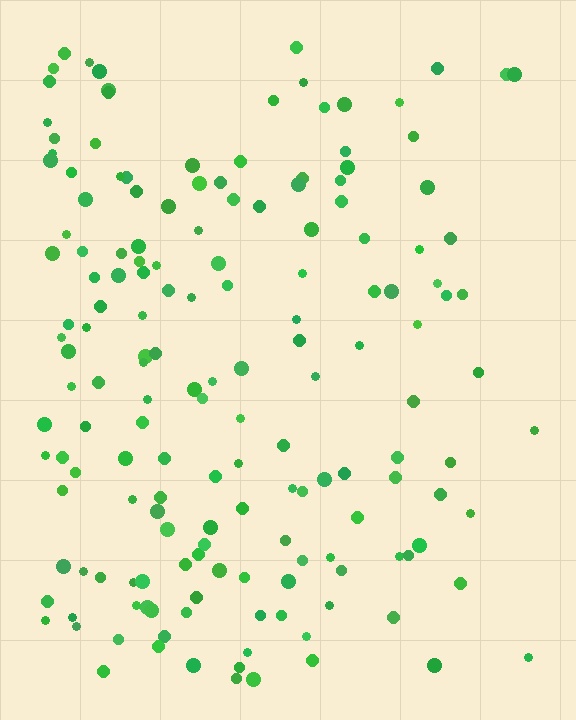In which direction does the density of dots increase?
From right to left, with the left side densest.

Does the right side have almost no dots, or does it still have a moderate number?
Still a moderate number, just noticeably fewer than the left.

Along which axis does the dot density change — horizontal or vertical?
Horizontal.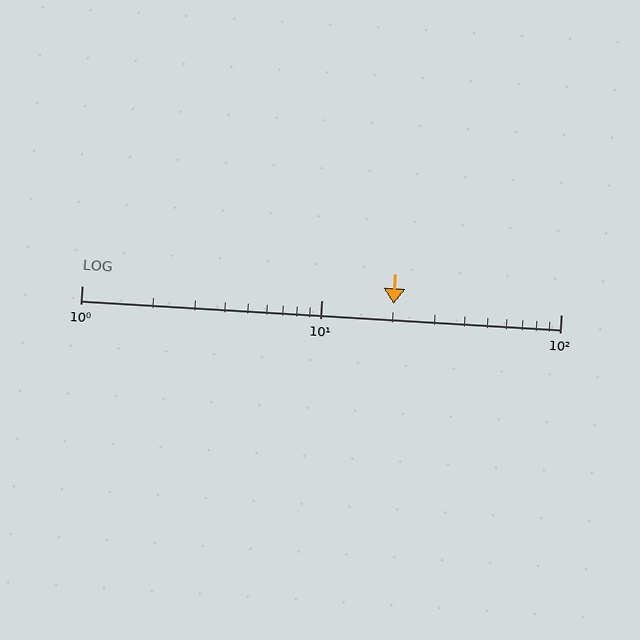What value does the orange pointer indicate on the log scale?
The pointer indicates approximately 20.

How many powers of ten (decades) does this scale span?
The scale spans 2 decades, from 1 to 100.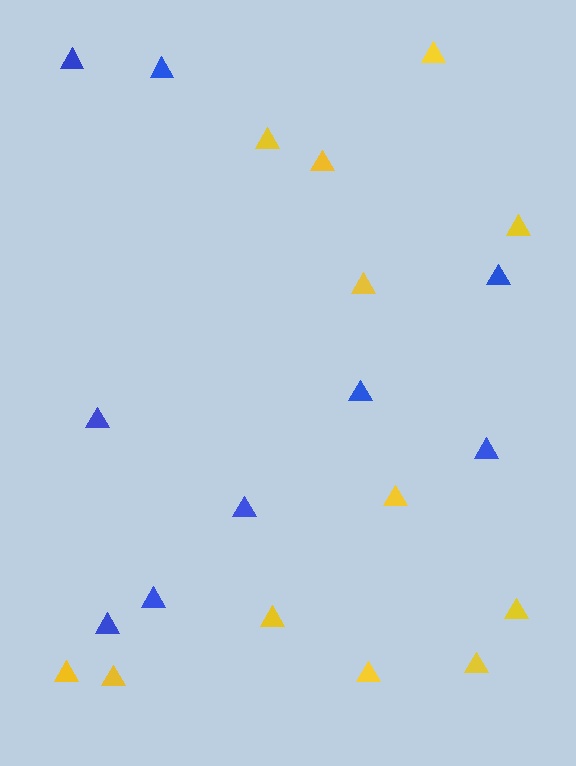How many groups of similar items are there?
There are 2 groups: one group of yellow triangles (12) and one group of blue triangles (9).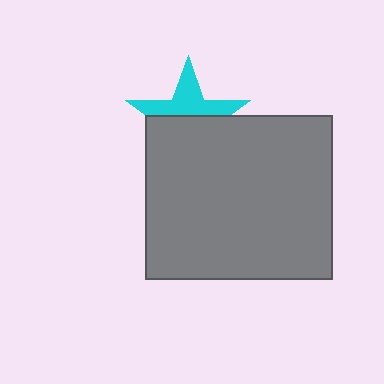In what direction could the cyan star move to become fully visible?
The cyan star could move up. That would shift it out from behind the gray rectangle entirely.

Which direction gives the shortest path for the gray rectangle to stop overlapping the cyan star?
Moving down gives the shortest separation.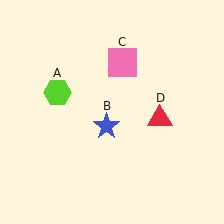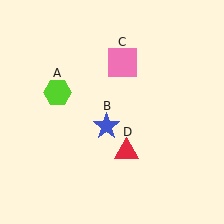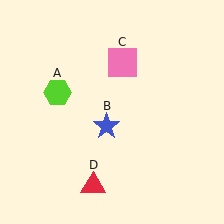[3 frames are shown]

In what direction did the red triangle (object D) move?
The red triangle (object D) moved down and to the left.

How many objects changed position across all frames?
1 object changed position: red triangle (object D).